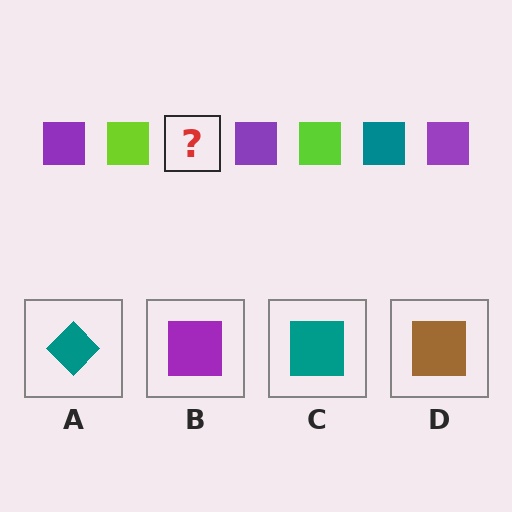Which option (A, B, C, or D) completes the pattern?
C.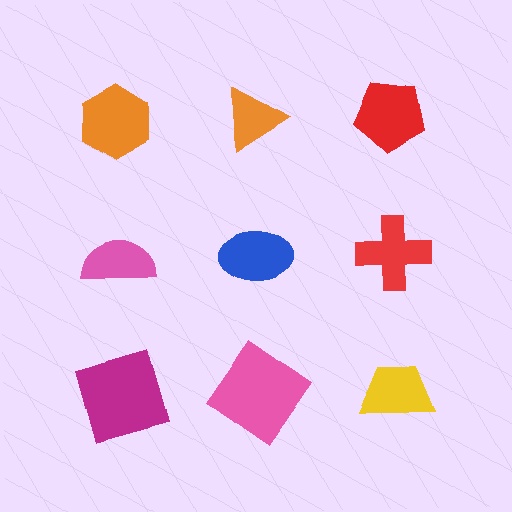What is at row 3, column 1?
A magenta square.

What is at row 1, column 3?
A red pentagon.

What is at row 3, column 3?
A yellow trapezoid.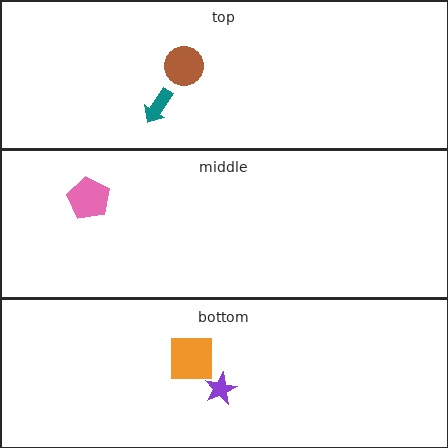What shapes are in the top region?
The teal arrow, the brown circle.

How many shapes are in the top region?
2.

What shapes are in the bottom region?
The orange square, the purple star.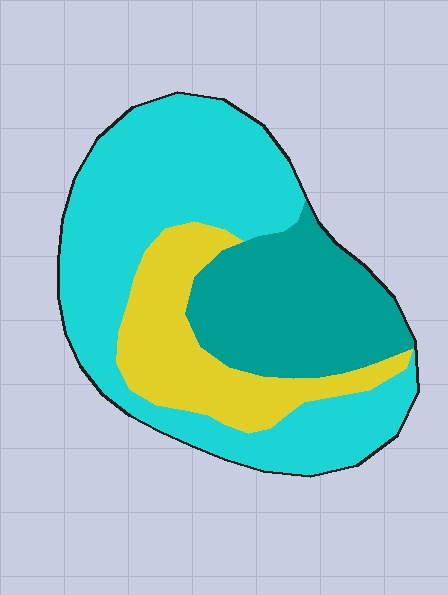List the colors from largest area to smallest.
From largest to smallest: cyan, teal, yellow.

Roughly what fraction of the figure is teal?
Teal takes up about one quarter (1/4) of the figure.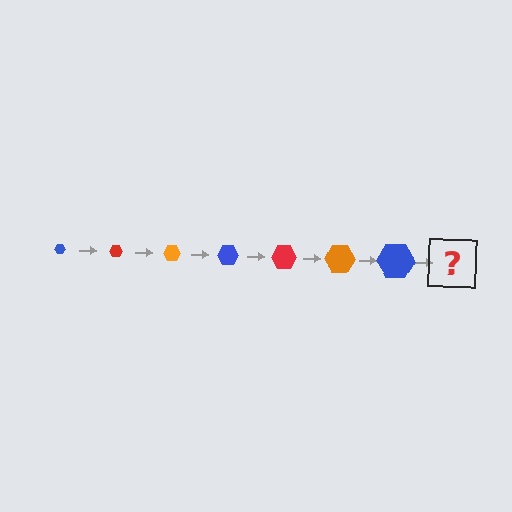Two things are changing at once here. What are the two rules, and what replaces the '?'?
The two rules are that the hexagon grows larger each step and the color cycles through blue, red, and orange. The '?' should be a red hexagon, larger than the previous one.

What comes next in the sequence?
The next element should be a red hexagon, larger than the previous one.